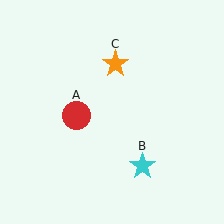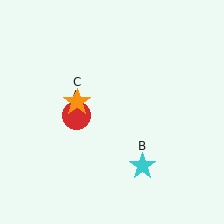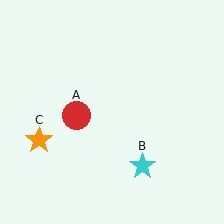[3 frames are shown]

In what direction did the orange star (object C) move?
The orange star (object C) moved down and to the left.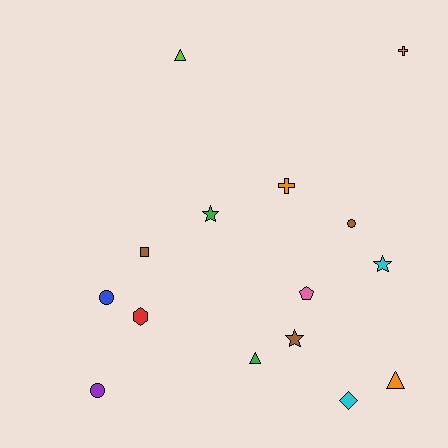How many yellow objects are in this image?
There are no yellow objects.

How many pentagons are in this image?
There is 1 pentagon.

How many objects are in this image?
There are 15 objects.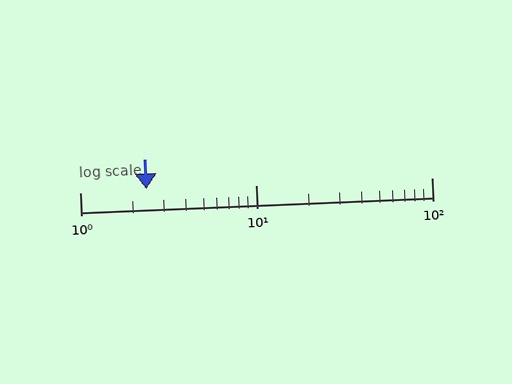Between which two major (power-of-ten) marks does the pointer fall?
The pointer is between 1 and 10.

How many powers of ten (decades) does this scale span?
The scale spans 2 decades, from 1 to 100.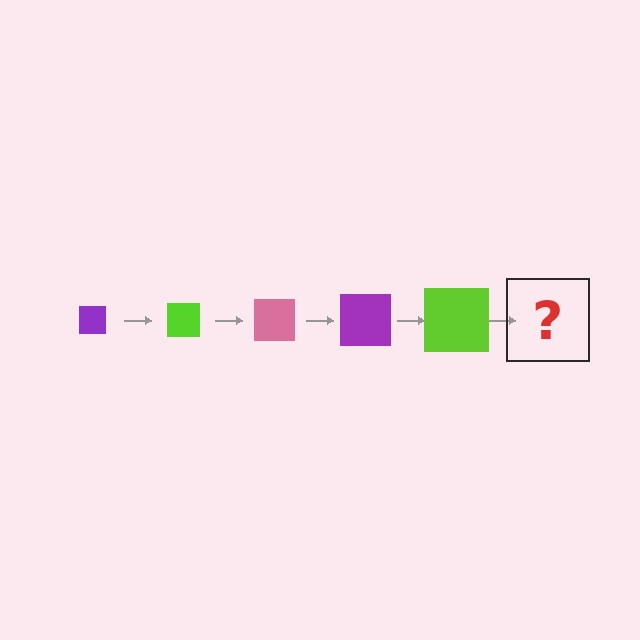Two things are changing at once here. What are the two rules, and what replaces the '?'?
The two rules are that the square grows larger each step and the color cycles through purple, lime, and pink. The '?' should be a pink square, larger than the previous one.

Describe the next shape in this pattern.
It should be a pink square, larger than the previous one.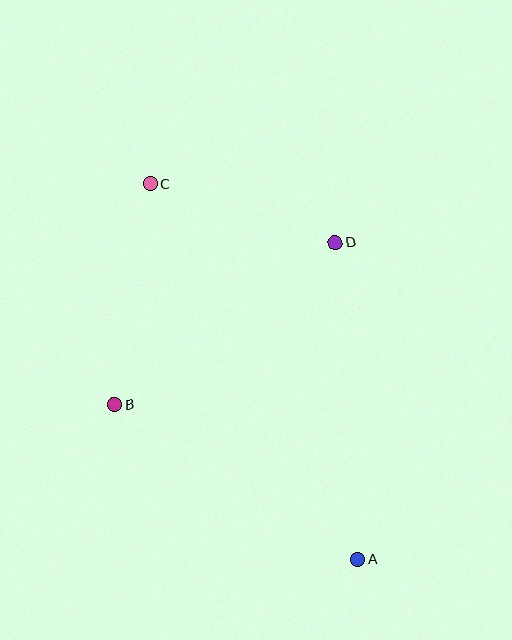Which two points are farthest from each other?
Points A and C are farthest from each other.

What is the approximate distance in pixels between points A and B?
The distance between A and B is approximately 288 pixels.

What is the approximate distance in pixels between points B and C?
The distance between B and C is approximately 224 pixels.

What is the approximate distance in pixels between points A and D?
The distance between A and D is approximately 318 pixels.